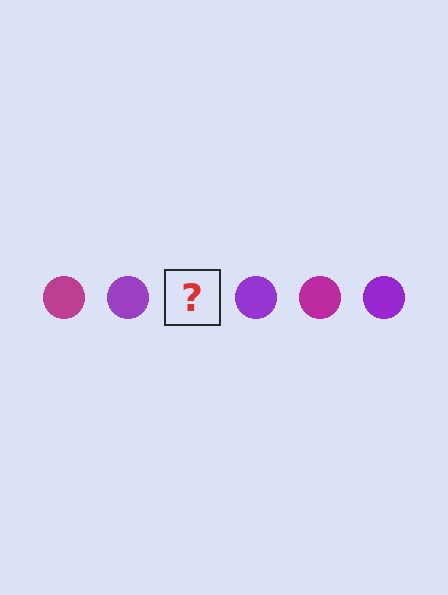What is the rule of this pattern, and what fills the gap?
The rule is that the pattern cycles through magenta, purple circles. The gap should be filled with a magenta circle.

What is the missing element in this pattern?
The missing element is a magenta circle.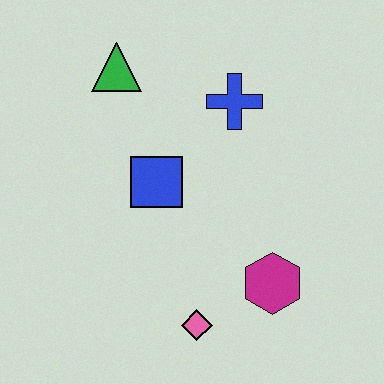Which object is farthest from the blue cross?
The pink diamond is farthest from the blue cross.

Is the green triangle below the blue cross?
No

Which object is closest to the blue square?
The blue cross is closest to the blue square.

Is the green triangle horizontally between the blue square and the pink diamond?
No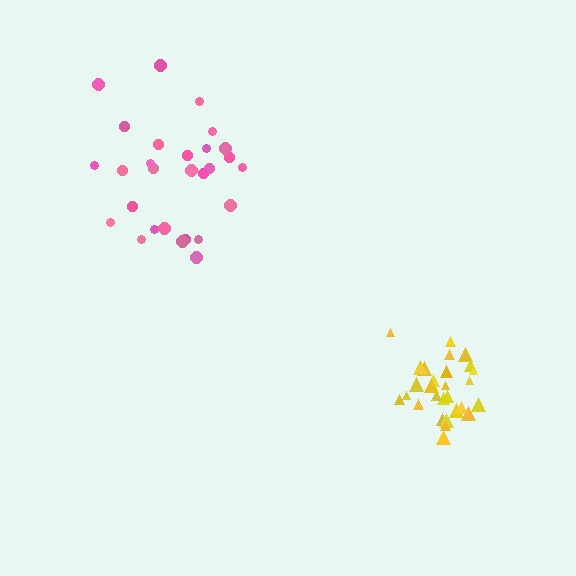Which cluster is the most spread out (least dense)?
Pink.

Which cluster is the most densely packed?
Yellow.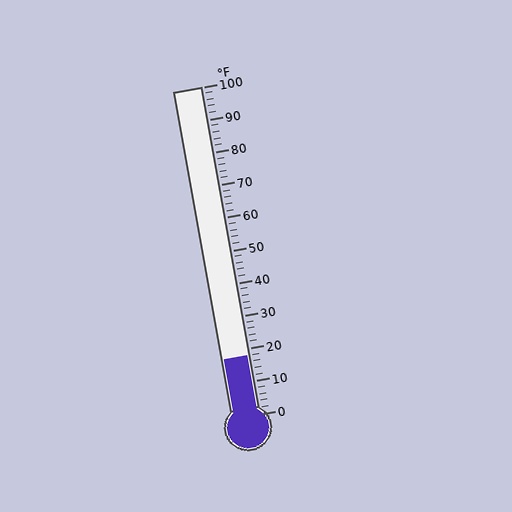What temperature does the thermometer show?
The thermometer shows approximately 18°F.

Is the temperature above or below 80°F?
The temperature is below 80°F.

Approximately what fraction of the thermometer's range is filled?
The thermometer is filled to approximately 20% of its range.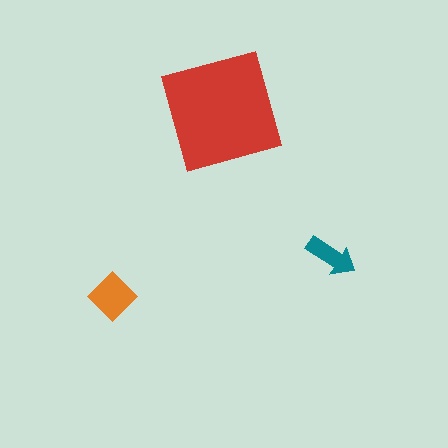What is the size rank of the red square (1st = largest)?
1st.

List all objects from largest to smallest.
The red square, the orange diamond, the teal arrow.